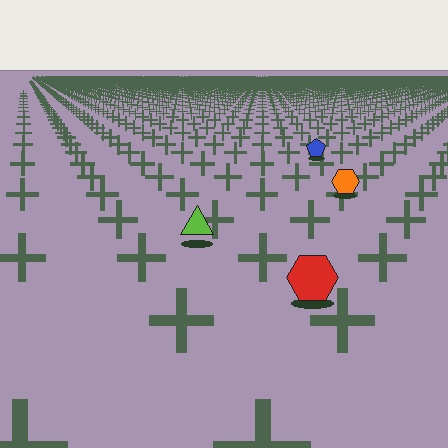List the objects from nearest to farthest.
From nearest to farthest: the red hexagon, the lime triangle, the orange hexagon, the blue pentagon.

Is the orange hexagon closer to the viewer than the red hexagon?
No. The red hexagon is closer — you can tell from the texture gradient: the ground texture is coarser near it.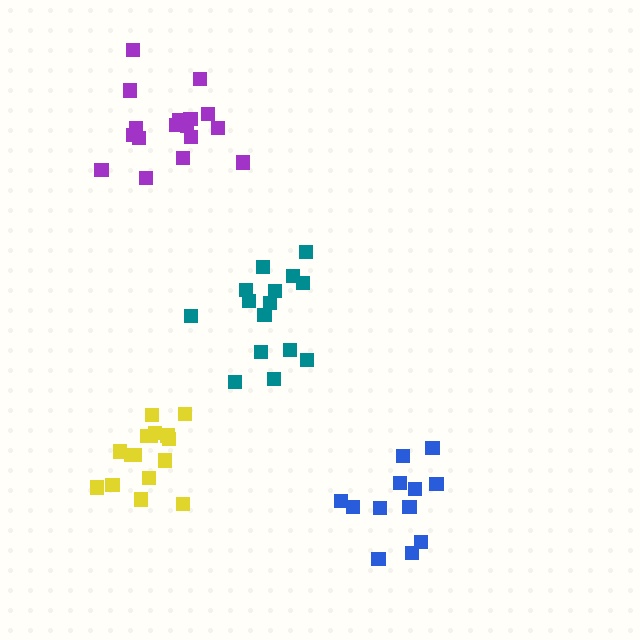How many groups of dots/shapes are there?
There are 4 groups.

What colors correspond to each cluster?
The clusters are colored: purple, blue, teal, yellow.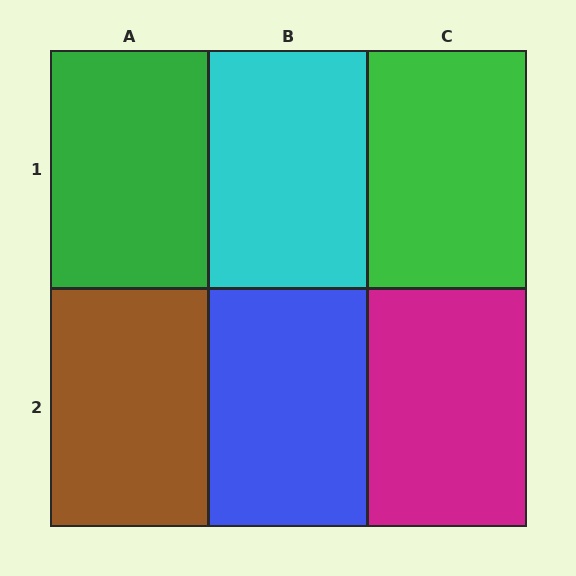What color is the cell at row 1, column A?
Green.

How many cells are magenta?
1 cell is magenta.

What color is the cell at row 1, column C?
Green.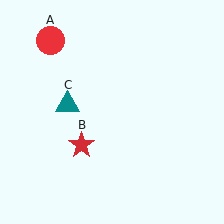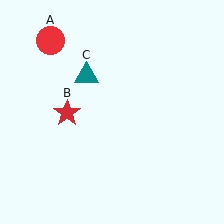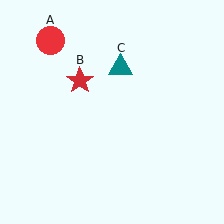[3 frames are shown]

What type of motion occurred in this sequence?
The red star (object B), teal triangle (object C) rotated clockwise around the center of the scene.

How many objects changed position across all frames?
2 objects changed position: red star (object B), teal triangle (object C).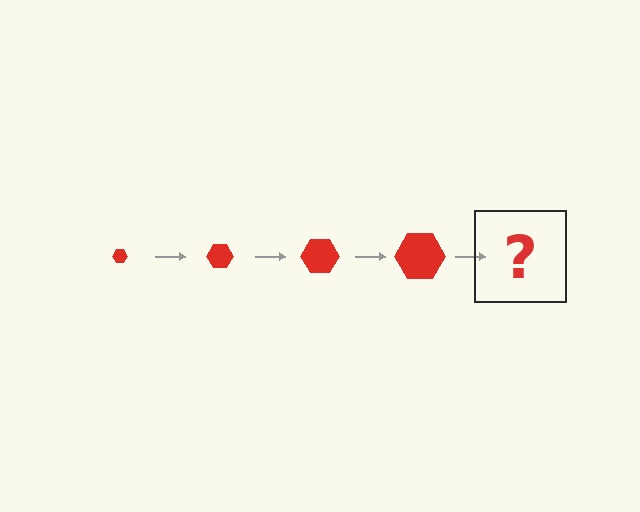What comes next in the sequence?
The next element should be a red hexagon, larger than the previous one.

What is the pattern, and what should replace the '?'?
The pattern is that the hexagon gets progressively larger each step. The '?' should be a red hexagon, larger than the previous one.